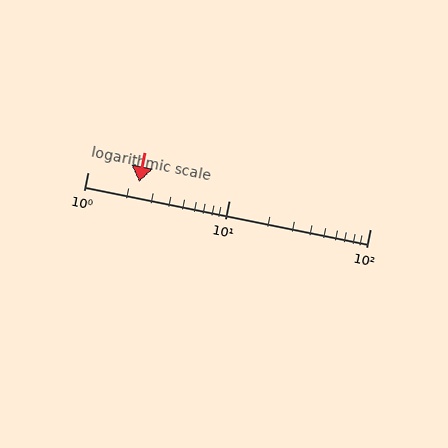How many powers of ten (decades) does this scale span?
The scale spans 2 decades, from 1 to 100.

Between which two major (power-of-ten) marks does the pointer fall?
The pointer is between 1 and 10.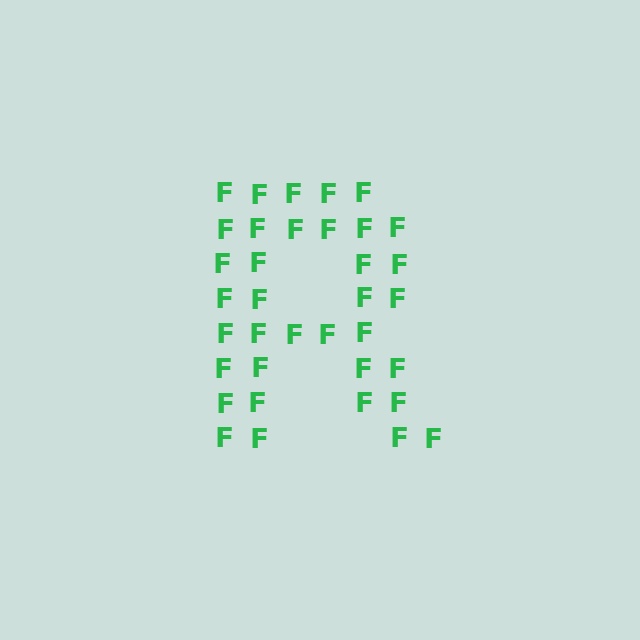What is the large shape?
The large shape is the letter R.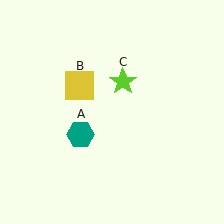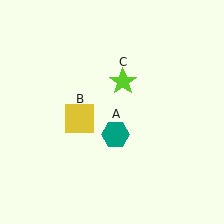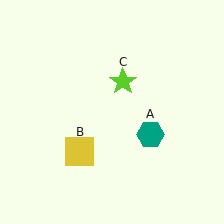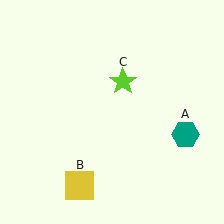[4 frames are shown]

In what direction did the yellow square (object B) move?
The yellow square (object B) moved down.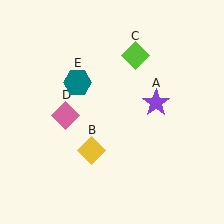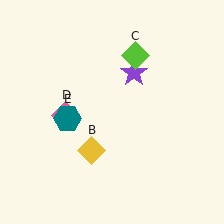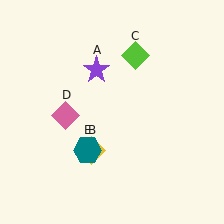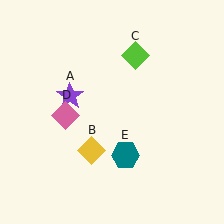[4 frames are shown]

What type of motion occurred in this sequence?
The purple star (object A), teal hexagon (object E) rotated counterclockwise around the center of the scene.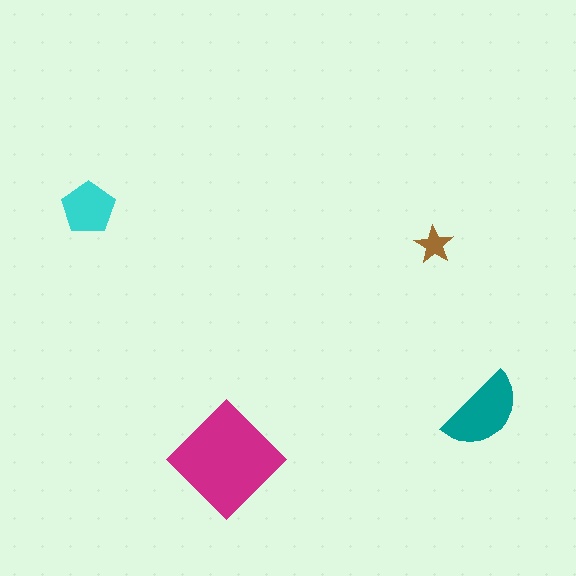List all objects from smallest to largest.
The brown star, the cyan pentagon, the teal semicircle, the magenta diamond.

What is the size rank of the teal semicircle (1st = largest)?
2nd.